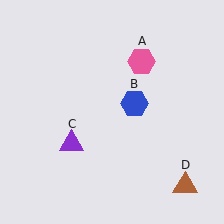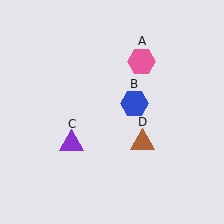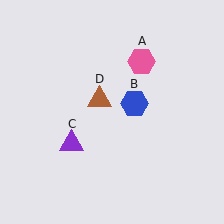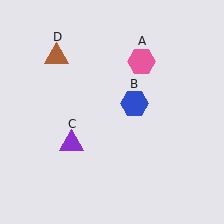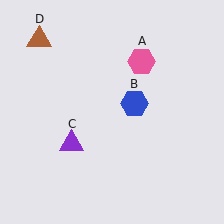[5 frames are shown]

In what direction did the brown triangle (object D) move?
The brown triangle (object D) moved up and to the left.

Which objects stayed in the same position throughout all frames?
Pink hexagon (object A) and blue hexagon (object B) and purple triangle (object C) remained stationary.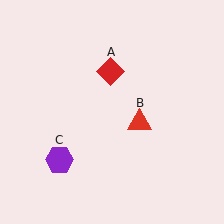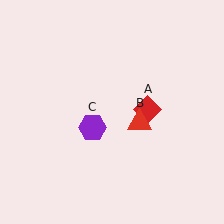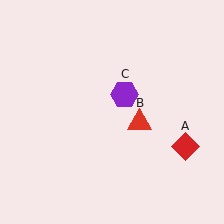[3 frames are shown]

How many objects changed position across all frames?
2 objects changed position: red diamond (object A), purple hexagon (object C).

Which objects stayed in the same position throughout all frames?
Red triangle (object B) remained stationary.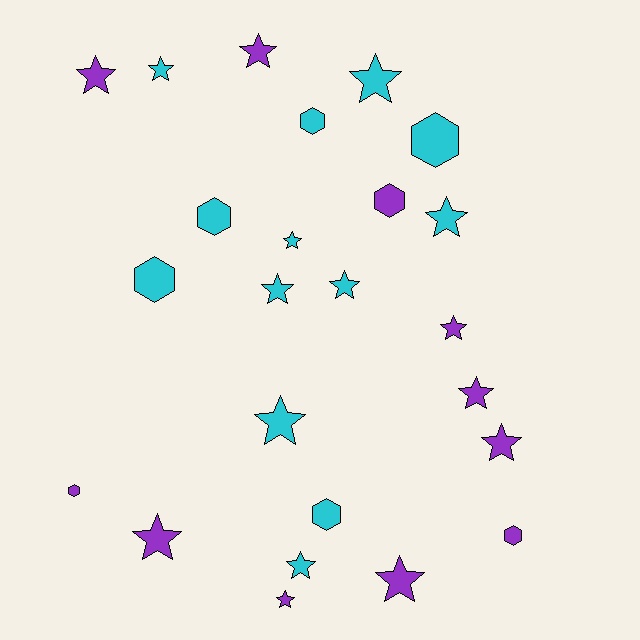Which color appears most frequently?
Cyan, with 13 objects.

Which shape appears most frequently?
Star, with 16 objects.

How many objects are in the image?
There are 24 objects.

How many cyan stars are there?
There are 8 cyan stars.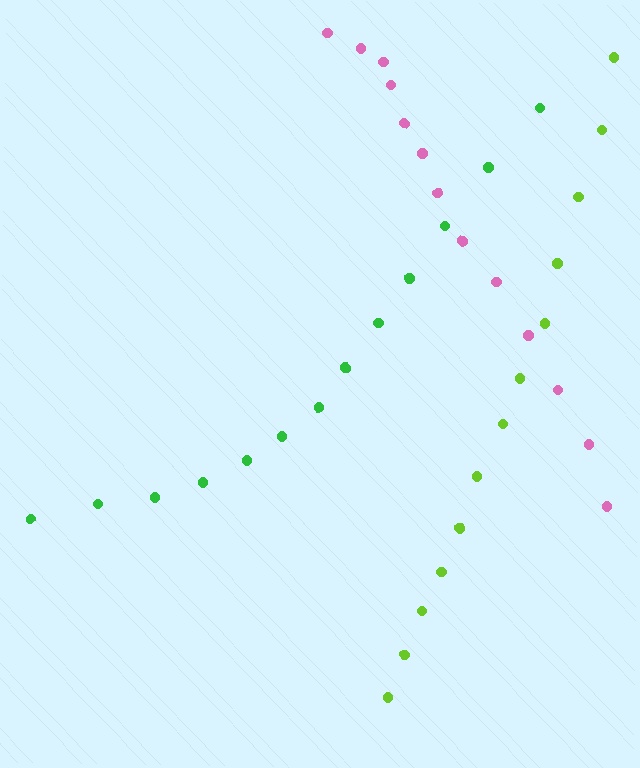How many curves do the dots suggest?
There are 3 distinct paths.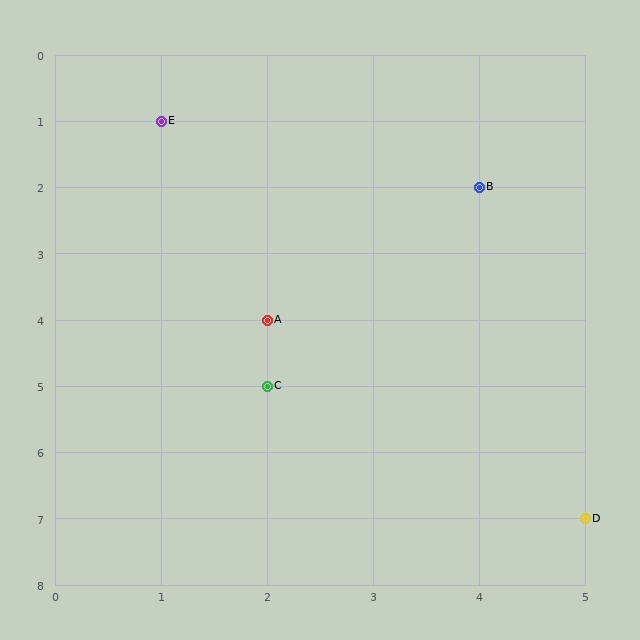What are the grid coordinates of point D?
Point D is at grid coordinates (5, 7).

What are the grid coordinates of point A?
Point A is at grid coordinates (2, 4).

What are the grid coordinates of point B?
Point B is at grid coordinates (4, 2).